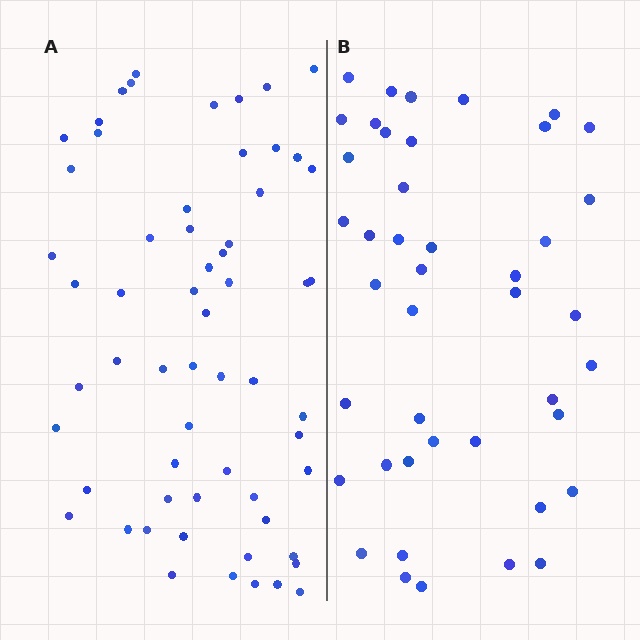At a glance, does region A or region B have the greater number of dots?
Region A (the left region) has more dots.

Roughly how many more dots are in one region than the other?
Region A has approximately 15 more dots than region B.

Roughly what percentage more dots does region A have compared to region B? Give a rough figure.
About 40% more.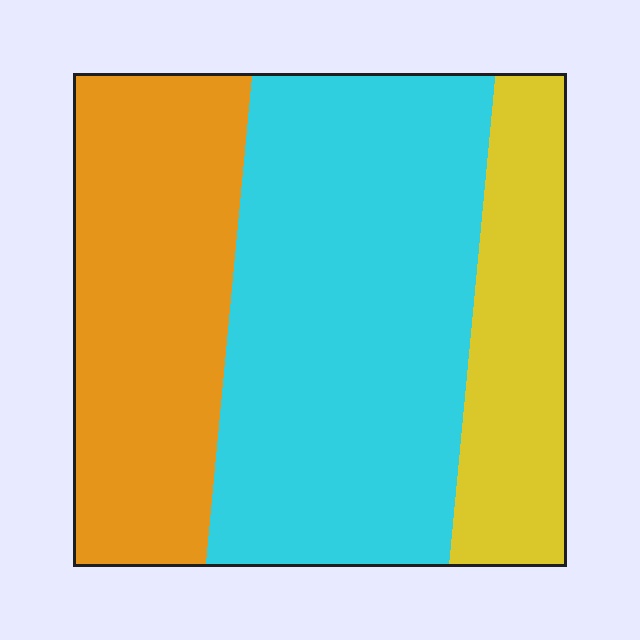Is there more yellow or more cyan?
Cyan.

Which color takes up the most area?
Cyan, at roughly 50%.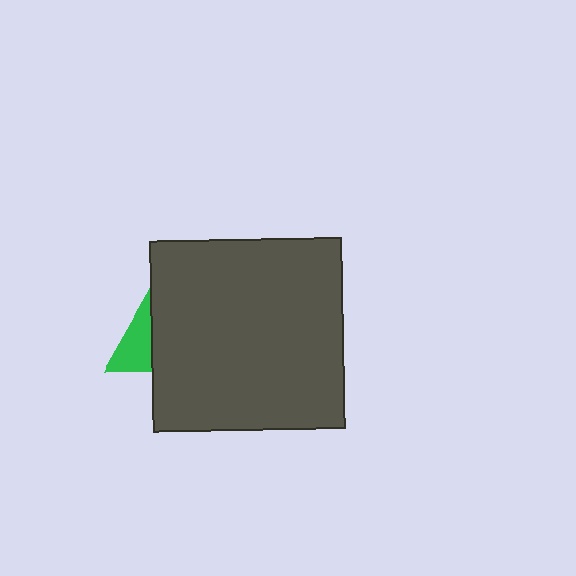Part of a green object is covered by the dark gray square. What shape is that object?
It is a triangle.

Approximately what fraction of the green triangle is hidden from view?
Roughly 69% of the green triangle is hidden behind the dark gray square.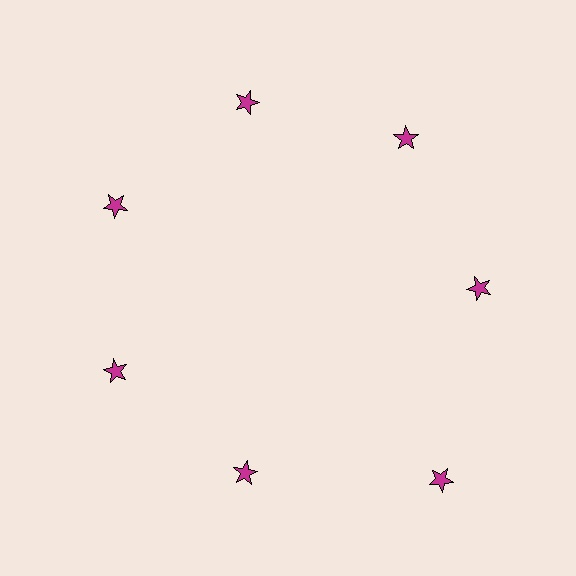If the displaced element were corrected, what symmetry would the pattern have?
It would have 7-fold rotational symmetry — the pattern would map onto itself every 51 degrees.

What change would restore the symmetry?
The symmetry would be restored by moving it inward, back onto the ring so that all 7 stars sit at equal angles and equal distance from the center.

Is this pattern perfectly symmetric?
No. The 7 magenta stars are arranged in a ring, but one element near the 5 o'clock position is pushed outward from the center, breaking the 7-fold rotational symmetry.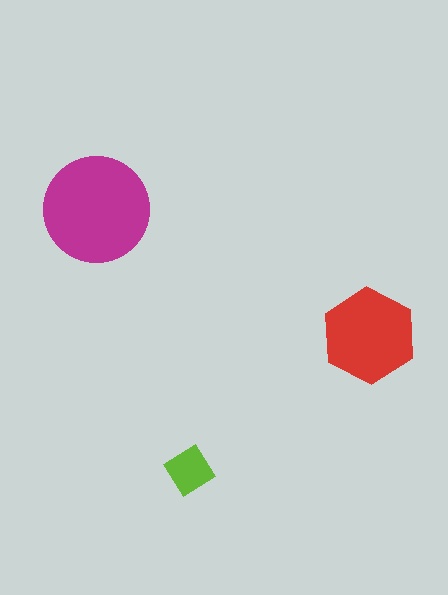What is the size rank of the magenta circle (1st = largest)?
1st.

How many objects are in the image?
There are 3 objects in the image.